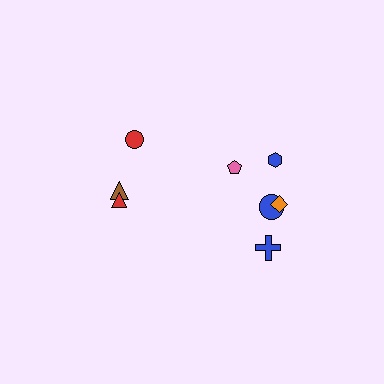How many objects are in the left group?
There are 3 objects.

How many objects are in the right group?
There are 5 objects.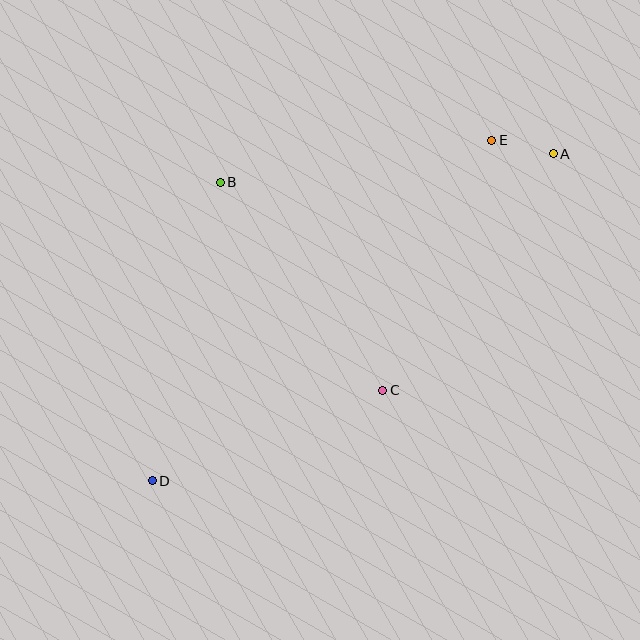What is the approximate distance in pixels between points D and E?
The distance between D and E is approximately 481 pixels.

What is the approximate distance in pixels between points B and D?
The distance between B and D is approximately 306 pixels.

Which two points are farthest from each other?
Points A and D are farthest from each other.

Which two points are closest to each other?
Points A and E are closest to each other.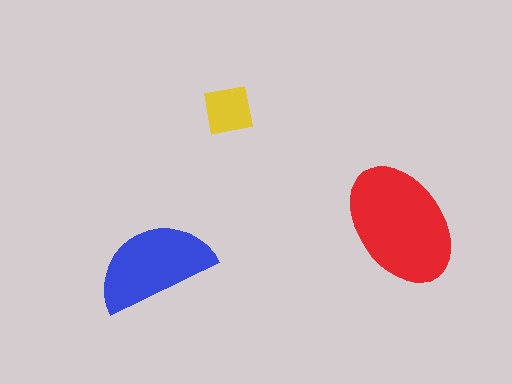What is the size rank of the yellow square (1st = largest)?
3rd.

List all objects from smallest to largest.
The yellow square, the blue semicircle, the red ellipse.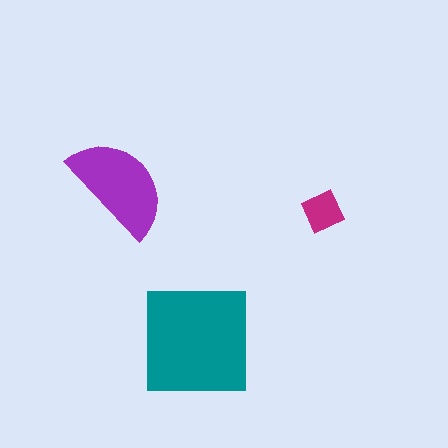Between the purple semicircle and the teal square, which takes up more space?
The teal square.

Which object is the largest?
The teal square.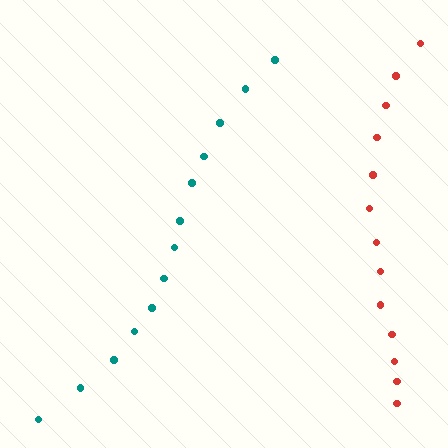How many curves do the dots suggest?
There are 2 distinct paths.